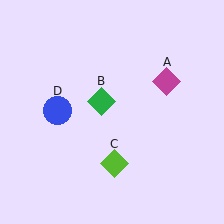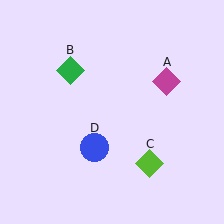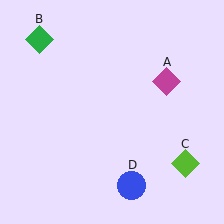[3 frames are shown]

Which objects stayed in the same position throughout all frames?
Magenta diamond (object A) remained stationary.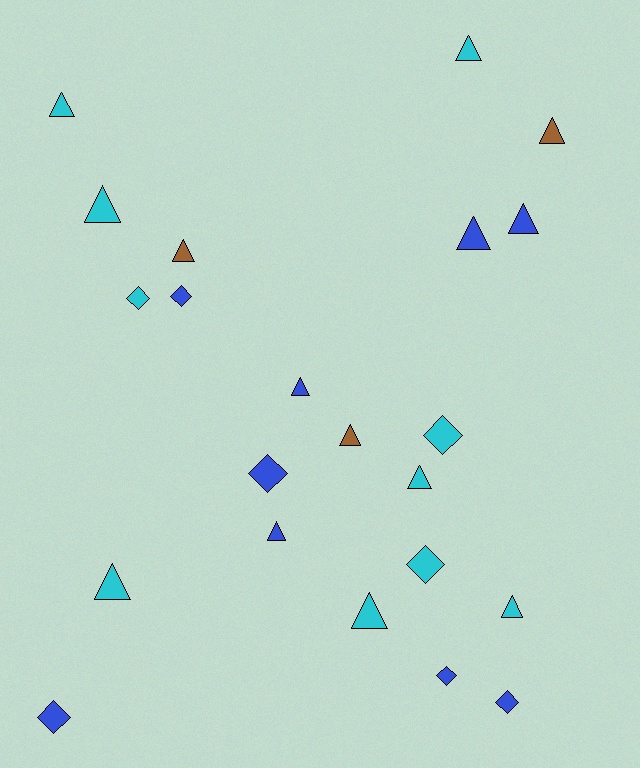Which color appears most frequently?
Cyan, with 10 objects.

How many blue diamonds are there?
There are 5 blue diamonds.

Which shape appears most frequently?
Triangle, with 14 objects.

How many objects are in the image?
There are 22 objects.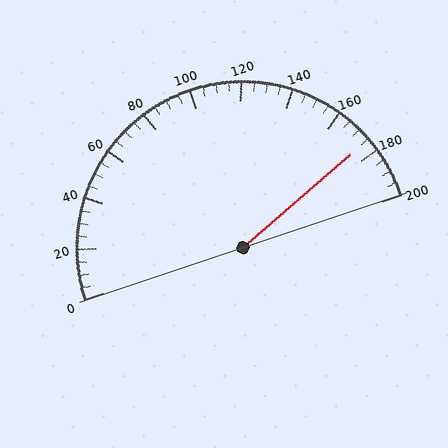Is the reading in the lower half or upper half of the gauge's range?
The reading is in the upper half of the range (0 to 200).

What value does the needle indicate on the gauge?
The needle indicates approximately 175.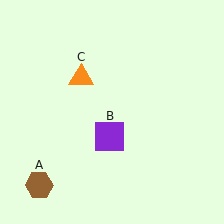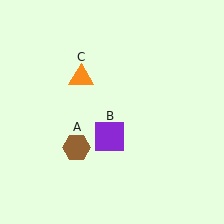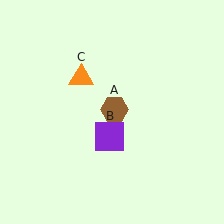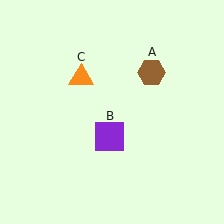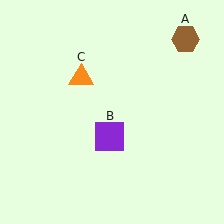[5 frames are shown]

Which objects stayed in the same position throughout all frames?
Purple square (object B) and orange triangle (object C) remained stationary.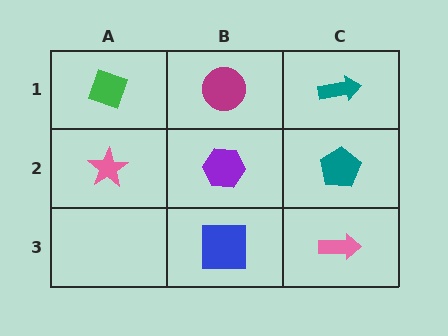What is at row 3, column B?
A blue square.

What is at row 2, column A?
A pink star.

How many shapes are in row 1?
3 shapes.